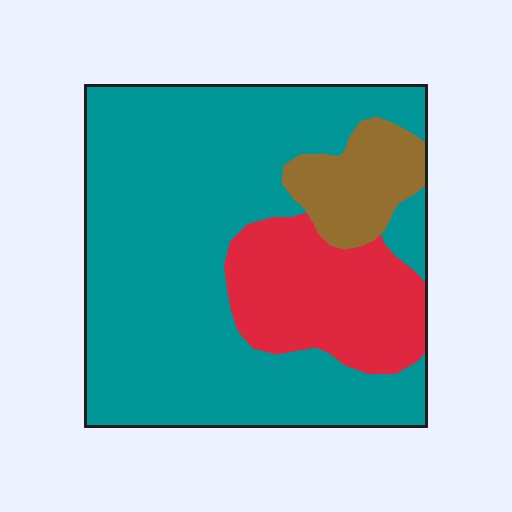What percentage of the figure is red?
Red takes up about one fifth (1/5) of the figure.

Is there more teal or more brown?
Teal.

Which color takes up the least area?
Brown, at roughly 10%.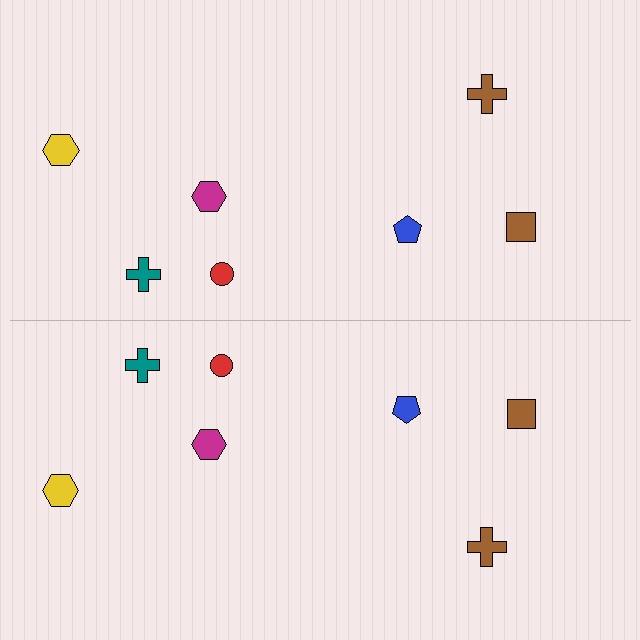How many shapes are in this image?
There are 14 shapes in this image.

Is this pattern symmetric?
Yes, this pattern has bilateral (reflection) symmetry.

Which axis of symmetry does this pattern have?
The pattern has a horizontal axis of symmetry running through the center of the image.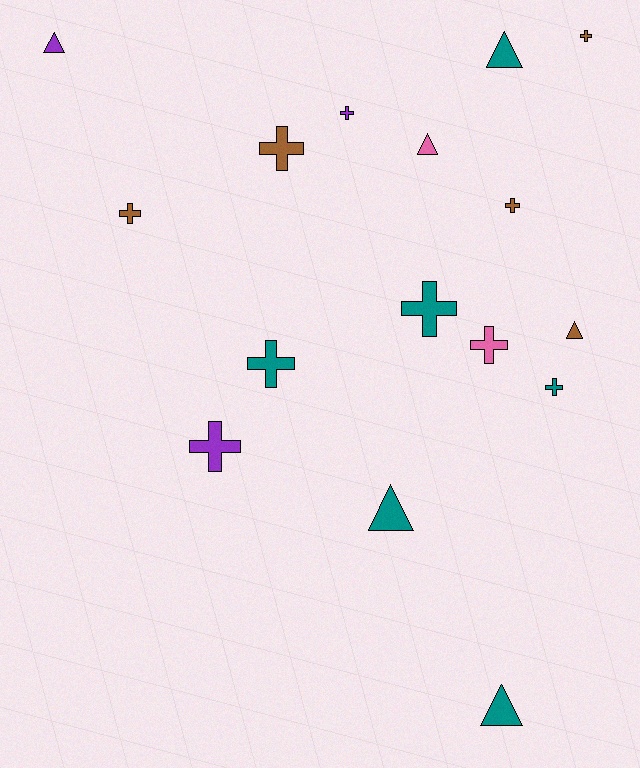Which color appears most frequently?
Teal, with 6 objects.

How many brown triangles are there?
There is 1 brown triangle.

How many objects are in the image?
There are 16 objects.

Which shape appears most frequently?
Cross, with 10 objects.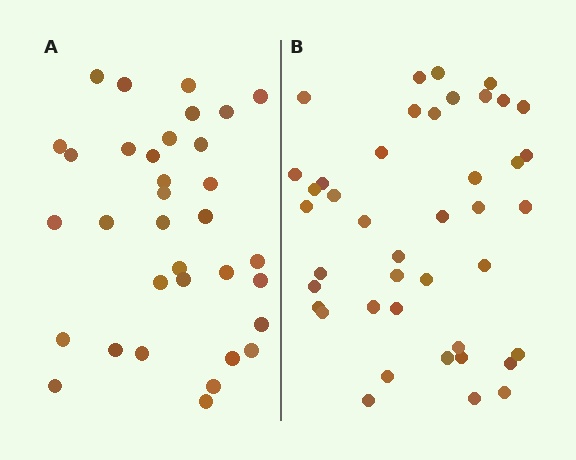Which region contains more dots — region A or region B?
Region B (the right region) has more dots.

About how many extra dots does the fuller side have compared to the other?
Region B has roughly 8 or so more dots than region A.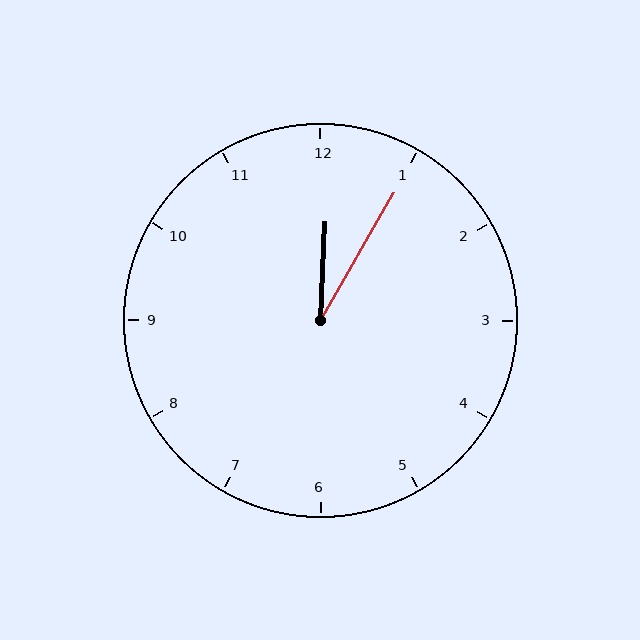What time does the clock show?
12:05.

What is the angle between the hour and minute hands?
Approximately 28 degrees.